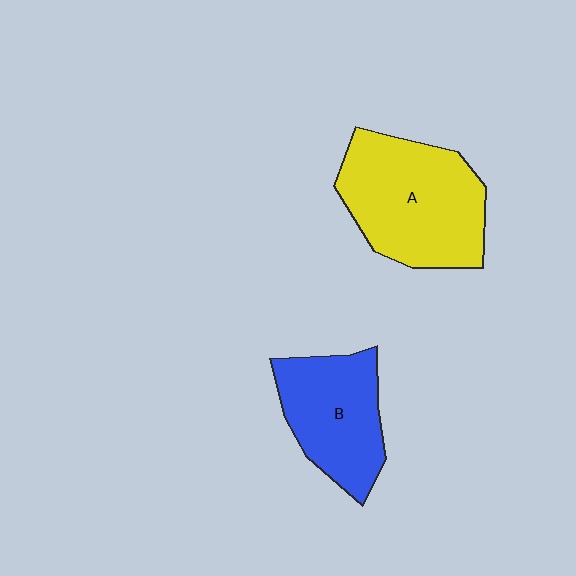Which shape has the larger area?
Shape A (yellow).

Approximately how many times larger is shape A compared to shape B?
Approximately 1.4 times.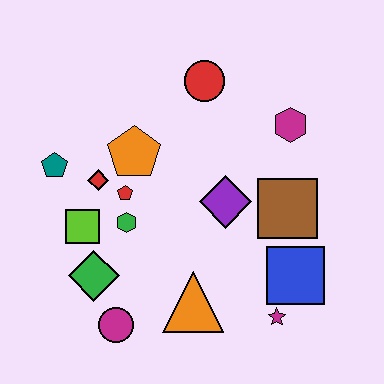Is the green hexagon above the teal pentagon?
No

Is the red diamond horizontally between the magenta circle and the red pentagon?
No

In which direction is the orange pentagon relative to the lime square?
The orange pentagon is above the lime square.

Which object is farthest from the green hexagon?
The magenta hexagon is farthest from the green hexagon.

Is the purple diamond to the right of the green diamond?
Yes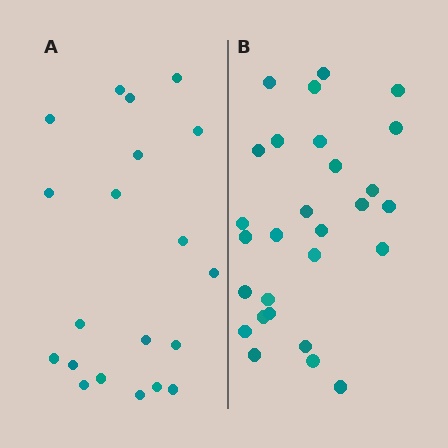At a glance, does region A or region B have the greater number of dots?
Region B (the right region) has more dots.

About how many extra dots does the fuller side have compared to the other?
Region B has roughly 8 or so more dots than region A.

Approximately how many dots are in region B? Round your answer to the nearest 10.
About 30 dots. (The exact count is 28, which rounds to 30.)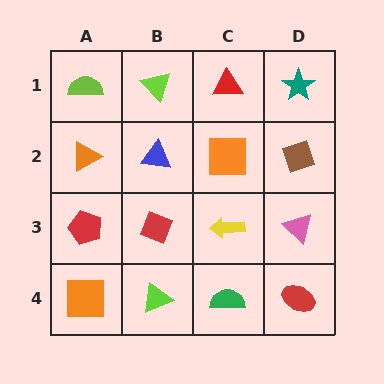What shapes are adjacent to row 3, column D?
A brown diamond (row 2, column D), a red ellipse (row 4, column D), a yellow arrow (row 3, column C).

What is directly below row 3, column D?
A red ellipse.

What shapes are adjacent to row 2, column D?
A teal star (row 1, column D), a pink triangle (row 3, column D), an orange square (row 2, column C).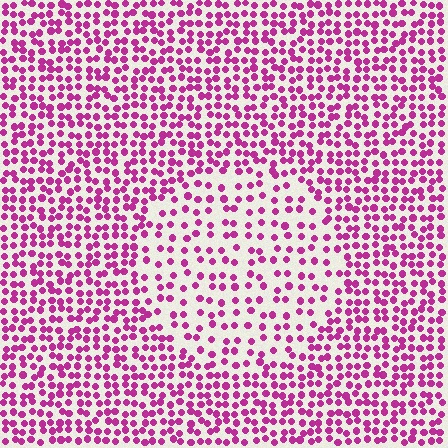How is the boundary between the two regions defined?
The boundary is defined by a change in element density (approximately 1.9x ratio). All elements are the same color, size, and shape.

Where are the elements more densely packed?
The elements are more densely packed outside the circle boundary.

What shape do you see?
I see a circle.